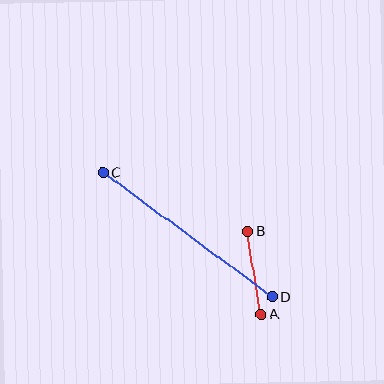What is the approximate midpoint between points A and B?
The midpoint is at approximately (254, 273) pixels.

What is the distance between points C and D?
The distance is approximately 211 pixels.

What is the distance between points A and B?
The distance is approximately 84 pixels.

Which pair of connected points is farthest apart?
Points C and D are farthest apart.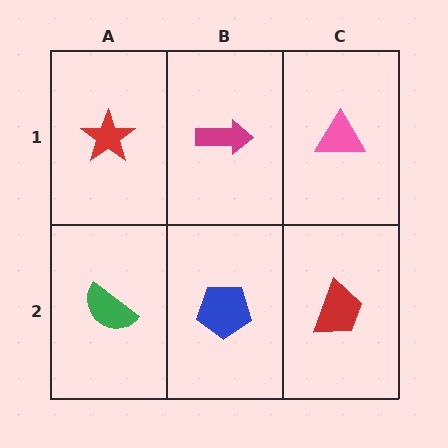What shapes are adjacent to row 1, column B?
A blue pentagon (row 2, column B), a red star (row 1, column A), a pink triangle (row 1, column C).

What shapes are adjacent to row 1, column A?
A green semicircle (row 2, column A), a magenta arrow (row 1, column B).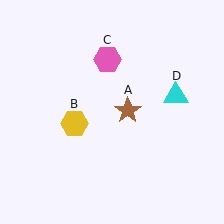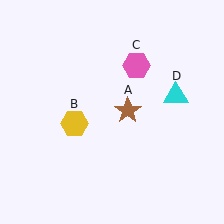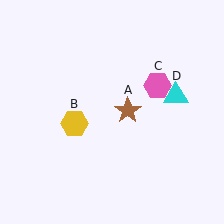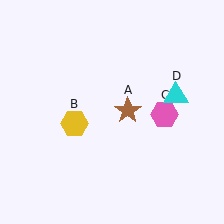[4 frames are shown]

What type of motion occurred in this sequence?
The pink hexagon (object C) rotated clockwise around the center of the scene.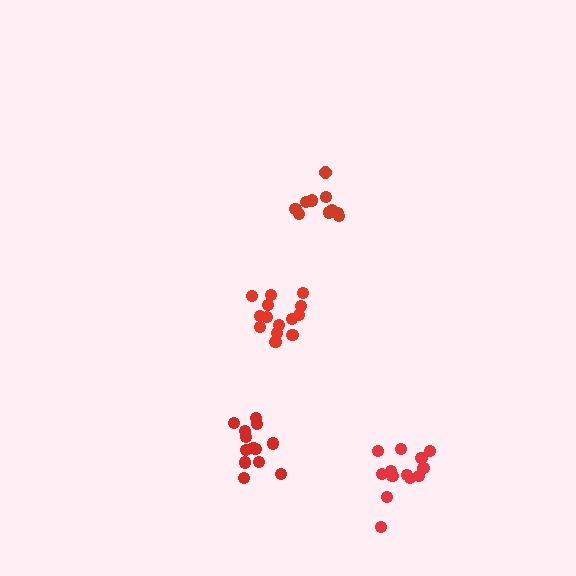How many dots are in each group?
Group 1: 13 dots, Group 2: 13 dots, Group 3: 10 dots, Group 4: 14 dots (50 total).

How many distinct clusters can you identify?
There are 4 distinct clusters.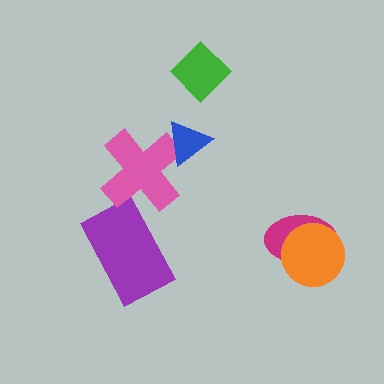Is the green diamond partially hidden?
No, no other shape covers it.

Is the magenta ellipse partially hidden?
Yes, it is partially covered by another shape.